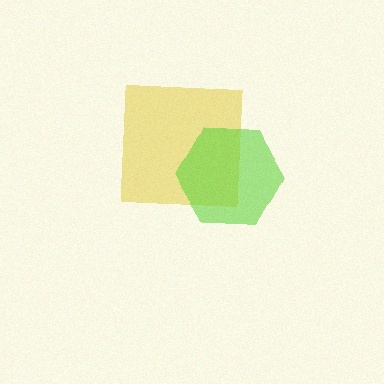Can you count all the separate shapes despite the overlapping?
Yes, there are 2 separate shapes.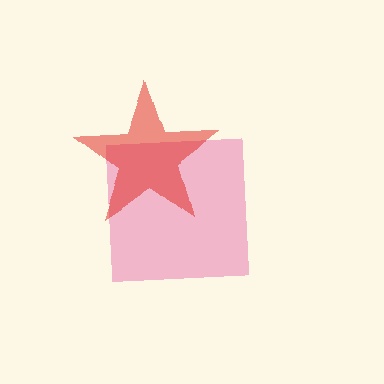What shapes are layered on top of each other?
The layered shapes are: a pink square, a red star.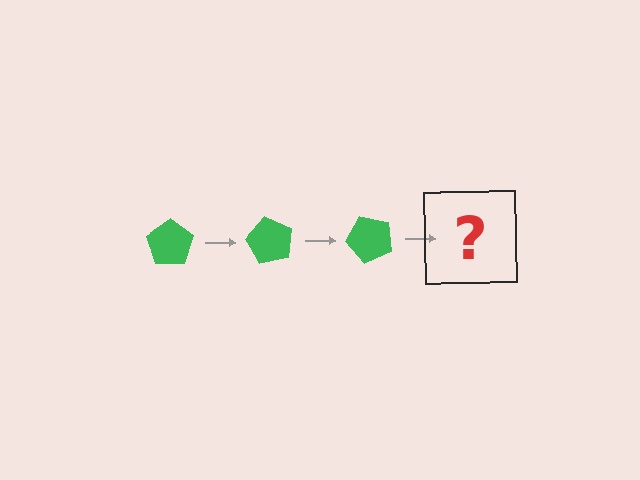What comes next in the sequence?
The next element should be a green pentagon rotated 180 degrees.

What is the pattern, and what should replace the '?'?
The pattern is that the pentagon rotates 60 degrees each step. The '?' should be a green pentagon rotated 180 degrees.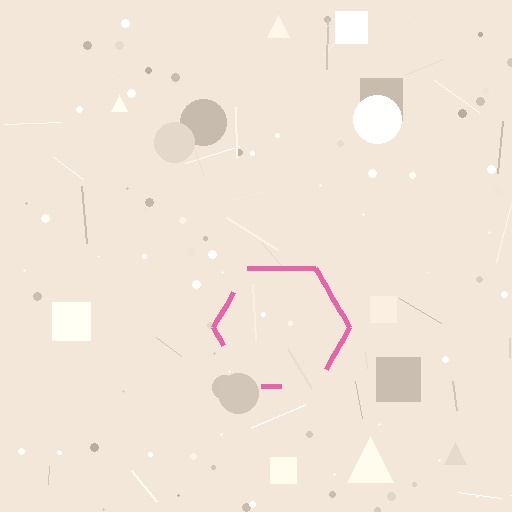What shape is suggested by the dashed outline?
The dashed outline suggests a hexagon.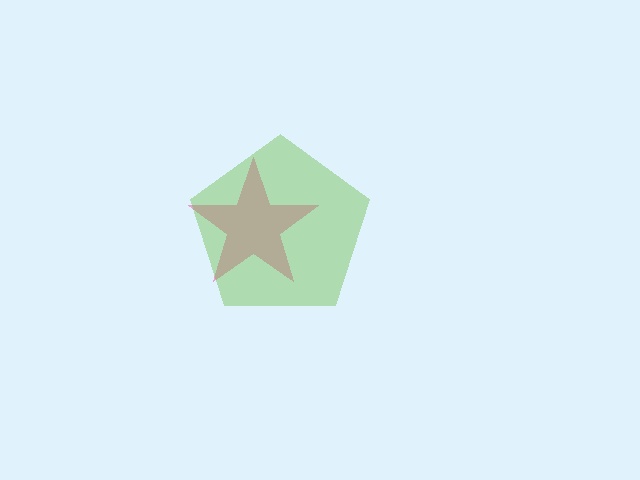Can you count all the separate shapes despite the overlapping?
Yes, there are 2 separate shapes.